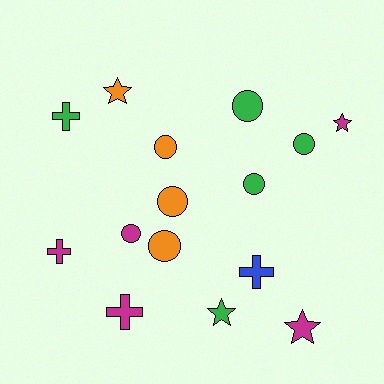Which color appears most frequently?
Green, with 5 objects.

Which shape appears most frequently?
Circle, with 7 objects.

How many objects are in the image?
There are 15 objects.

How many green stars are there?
There is 1 green star.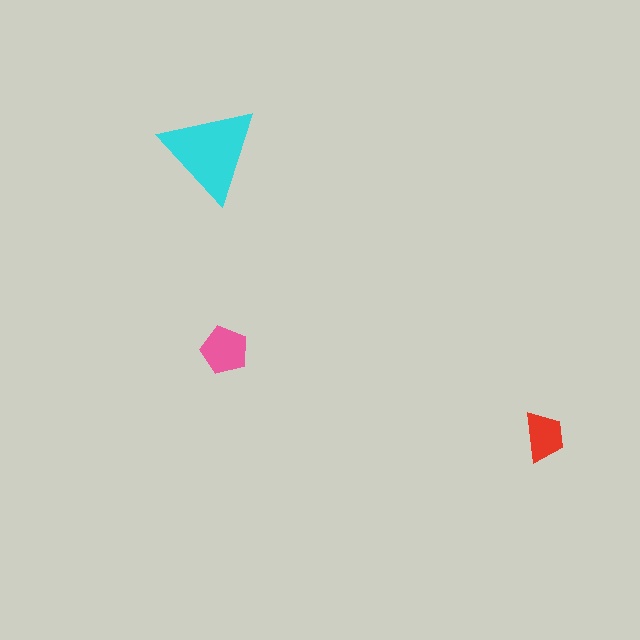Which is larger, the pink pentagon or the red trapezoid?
The pink pentagon.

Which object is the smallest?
The red trapezoid.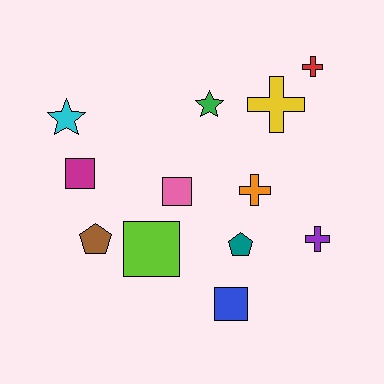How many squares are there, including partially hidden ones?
There are 4 squares.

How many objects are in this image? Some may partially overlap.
There are 12 objects.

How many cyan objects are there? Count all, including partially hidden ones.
There is 1 cyan object.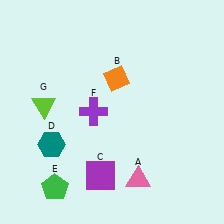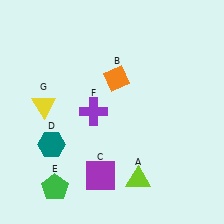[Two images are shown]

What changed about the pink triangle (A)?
In Image 1, A is pink. In Image 2, it changed to lime.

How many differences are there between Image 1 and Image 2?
There are 2 differences between the two images.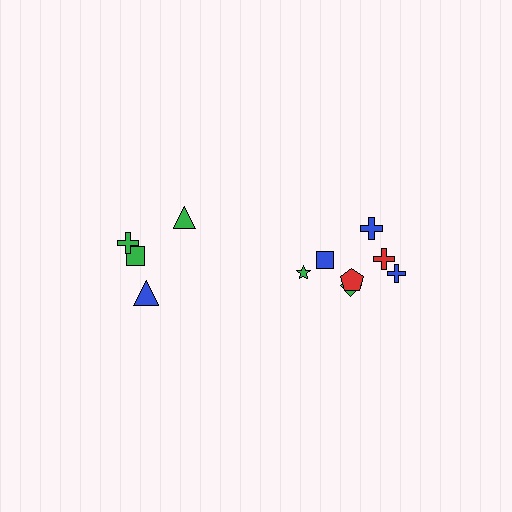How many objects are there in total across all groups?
There are 11 objects.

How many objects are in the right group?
There are 7 objects.